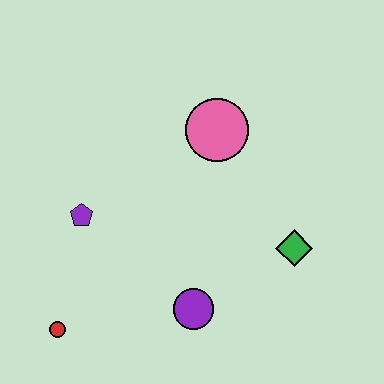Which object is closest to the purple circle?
The green diamond is closest to the purple circle.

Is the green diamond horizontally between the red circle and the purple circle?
No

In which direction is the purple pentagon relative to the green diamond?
The purple pentagon is to the left of the green diamond.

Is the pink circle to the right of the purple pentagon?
Yes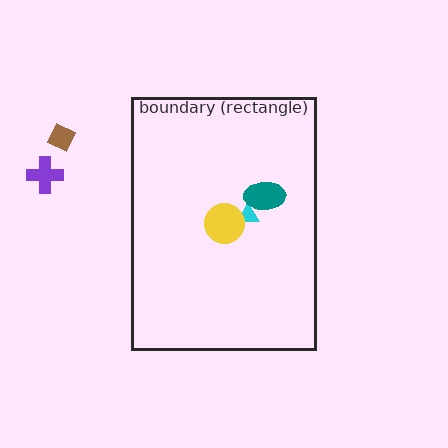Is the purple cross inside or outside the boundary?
Outside.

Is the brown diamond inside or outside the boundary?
Outside.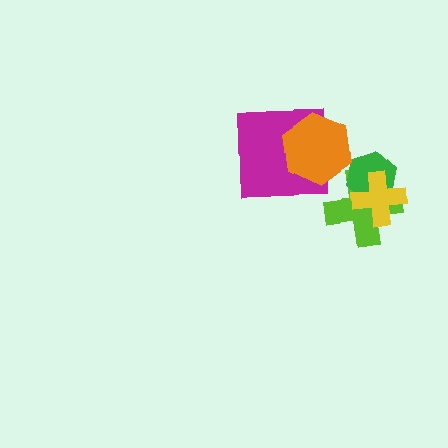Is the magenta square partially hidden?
Yes, it is partially covered by another shape.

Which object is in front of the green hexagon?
The yellow cross is in front of the green hexagon.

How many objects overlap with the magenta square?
1 object overlaps with the magenta square.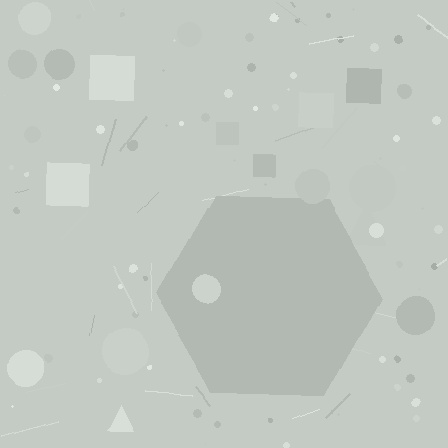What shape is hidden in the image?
A hexagon is hidden in the image.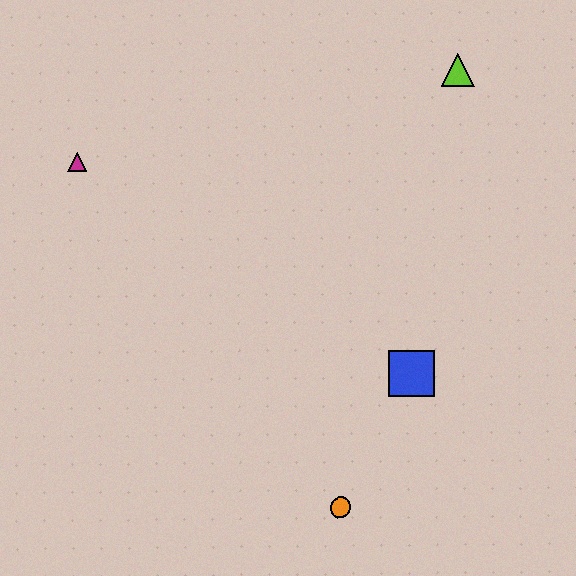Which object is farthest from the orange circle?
The lime triangle is farthest from the orange circle.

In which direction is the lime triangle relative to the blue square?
The lime triangle is above the blue square.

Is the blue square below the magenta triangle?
Yes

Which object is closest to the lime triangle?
The blue square is closest to the lime triangle.